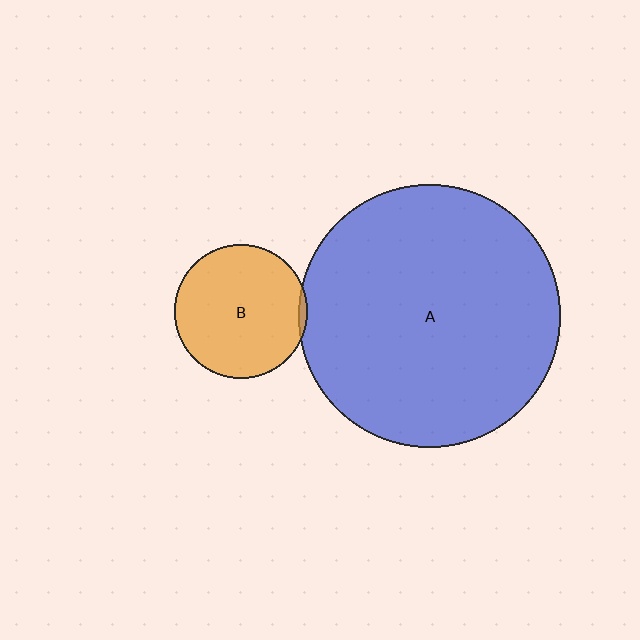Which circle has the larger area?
Circle A (blue).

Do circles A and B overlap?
Yes.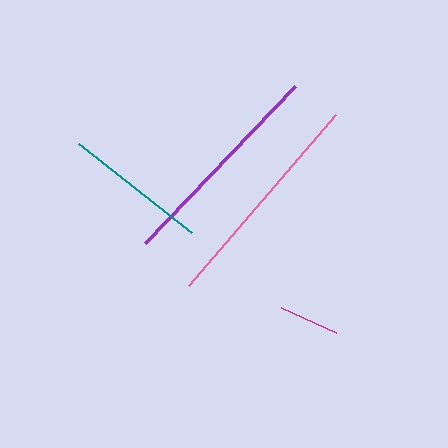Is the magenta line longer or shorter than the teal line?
The teal line is longer than the magenta line.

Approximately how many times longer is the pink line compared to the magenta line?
The pink line is approximately 3.7 times the length of the magenta line.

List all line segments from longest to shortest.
From longest to shortest: pink, purple, teal, magenta.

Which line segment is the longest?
The pink line is the longest at approximately 225 pixels.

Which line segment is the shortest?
The magenta line is the shortest at approximately 61 pixels.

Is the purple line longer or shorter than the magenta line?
The purple line is longer than the magenta line.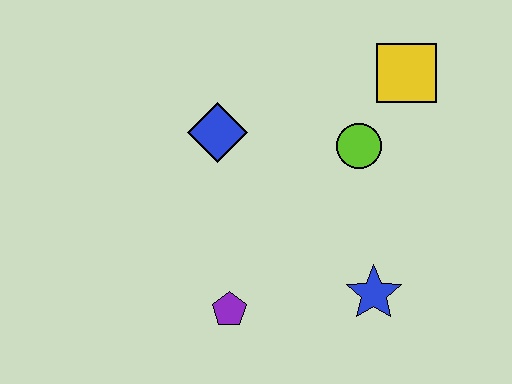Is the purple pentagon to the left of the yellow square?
Yes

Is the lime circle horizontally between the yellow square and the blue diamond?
Yes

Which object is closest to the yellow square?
The lime circle is closest to the yellow square.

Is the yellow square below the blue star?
No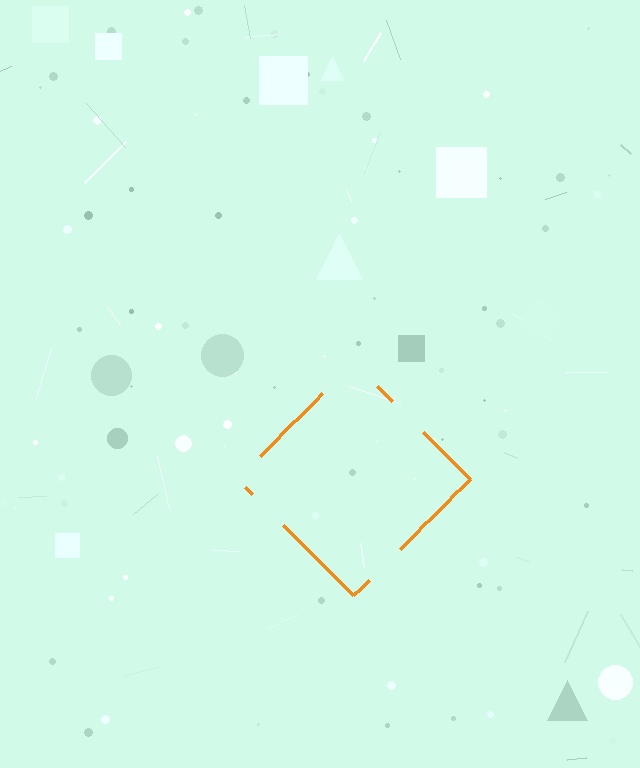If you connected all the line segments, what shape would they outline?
They would outline a diamond.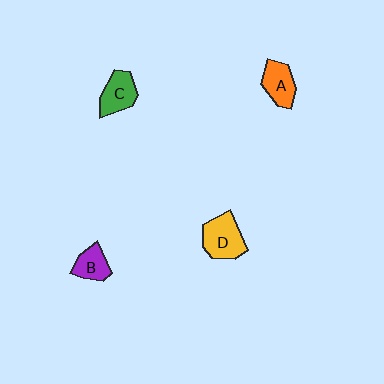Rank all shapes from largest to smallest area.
From largest to smallest: D (yellow), C (green), A (orange), B (purple).